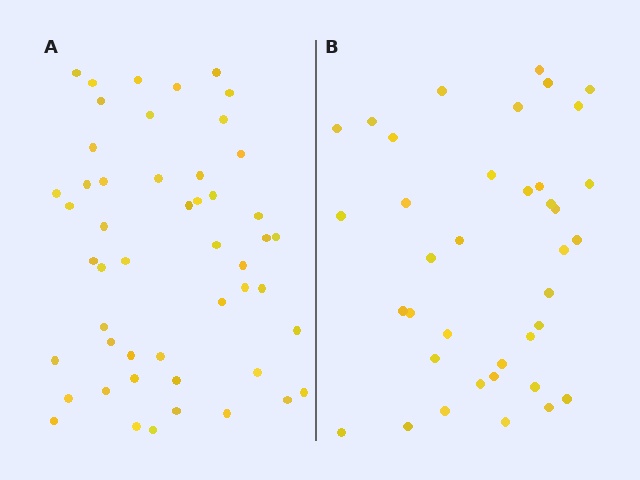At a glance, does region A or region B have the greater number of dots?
Region A (the left region) has more dots.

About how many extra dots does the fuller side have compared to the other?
Region A has roughly 12 or so more dots than region B.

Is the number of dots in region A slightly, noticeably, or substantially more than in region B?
Region A has noticeably more, but not dramatically so. The ratio is roughly 1.3 to 1.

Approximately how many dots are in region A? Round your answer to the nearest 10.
About 50 dots.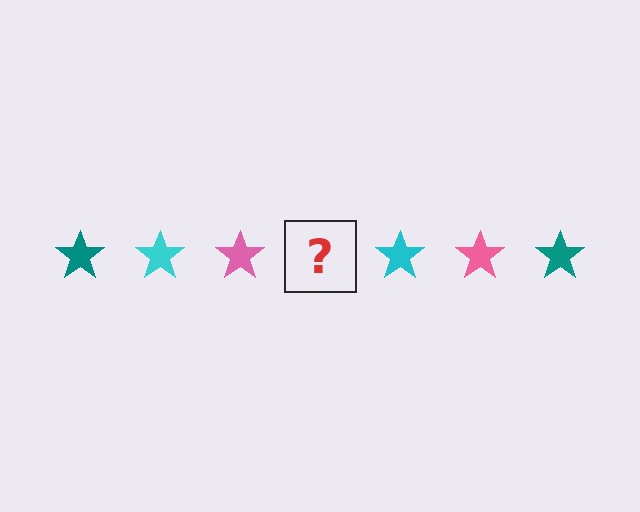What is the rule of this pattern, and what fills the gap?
The rule is that the pattern cycles through teal, cyan, pink stars. The gap should be filled with a teal star.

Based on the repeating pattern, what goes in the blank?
The blank should be a teal star.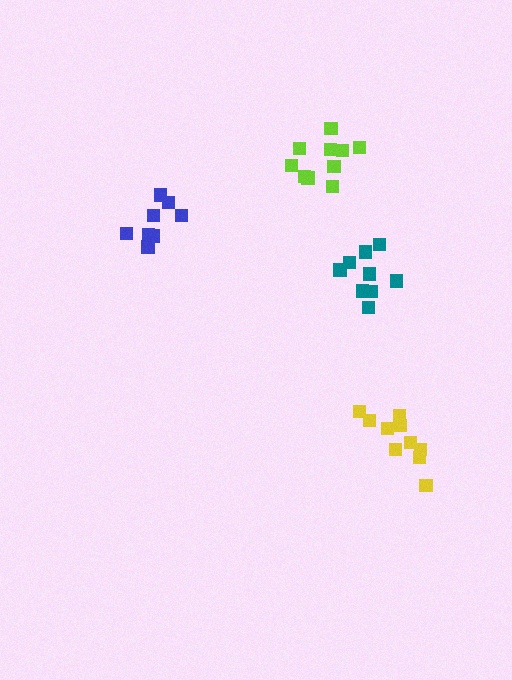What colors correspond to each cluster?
The clusters are colored: lime, teal, blue, yellow.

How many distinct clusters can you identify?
There are 4 distinct clusters.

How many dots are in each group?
Group 1: 11 dots, Group 2: 9 dots, Group 3: 8 dots, Group 4: 10 dots (38 total).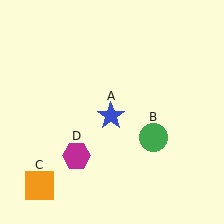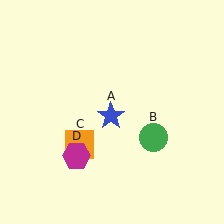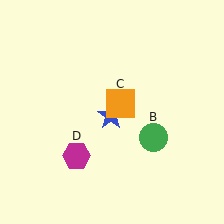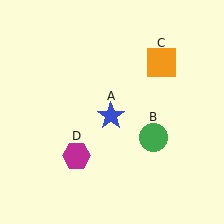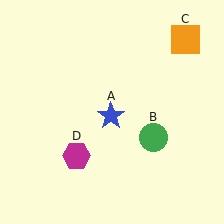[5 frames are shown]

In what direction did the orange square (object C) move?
The orange square (object C) moved up and to the right.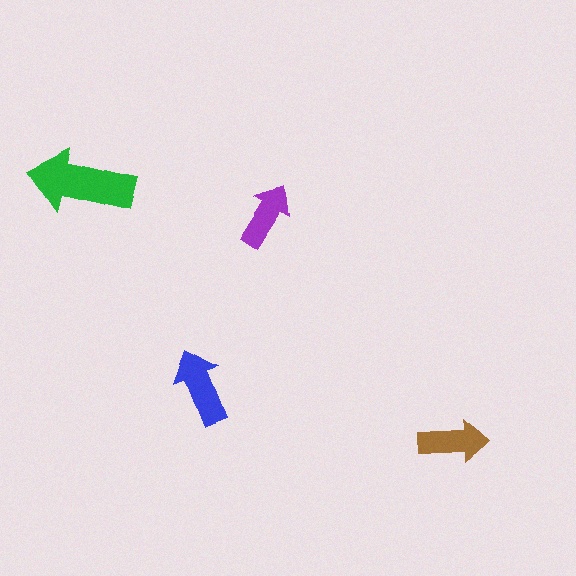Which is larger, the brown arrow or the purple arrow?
The brown one.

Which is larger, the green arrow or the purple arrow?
The green one.